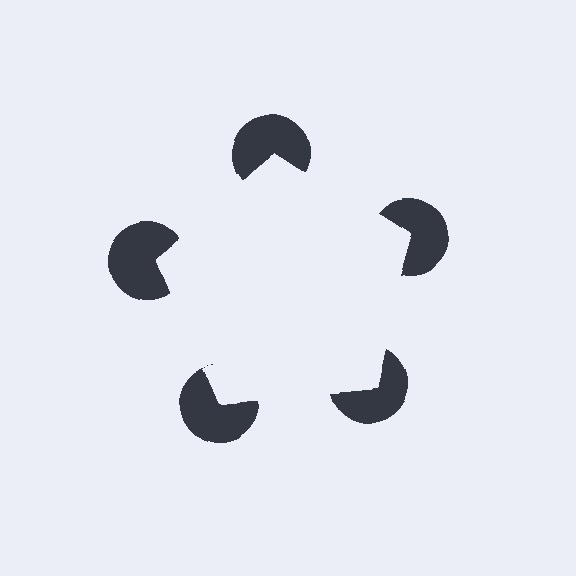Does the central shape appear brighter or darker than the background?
It typically appears slightly brighter than the background, even though no actual brightness change is drawn.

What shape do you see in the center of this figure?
An illusory pentagon — its edges are inferred from the aligned wedge cuts in the pac-man discs, not physically drawn.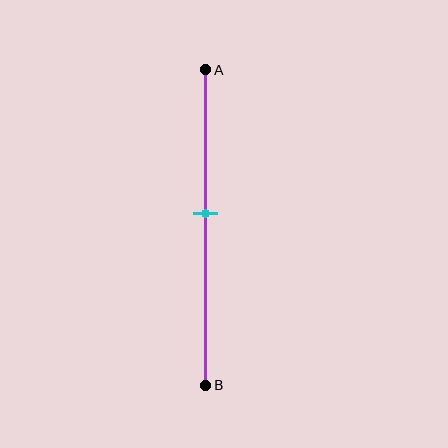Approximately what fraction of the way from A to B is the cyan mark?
The cyan mark is approximately 45% of the way from A to B.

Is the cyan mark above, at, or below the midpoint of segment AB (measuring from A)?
The cyan mark is above the midpoint of segment AB.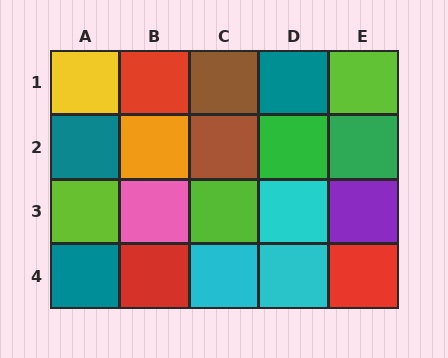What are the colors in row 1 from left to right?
Yellow, red, brown, teal, lime.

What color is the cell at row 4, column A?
Teal.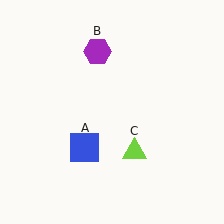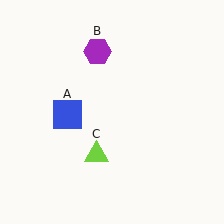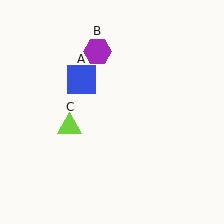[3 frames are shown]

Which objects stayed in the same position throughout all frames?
Purple hexagon (object B) remained stationary.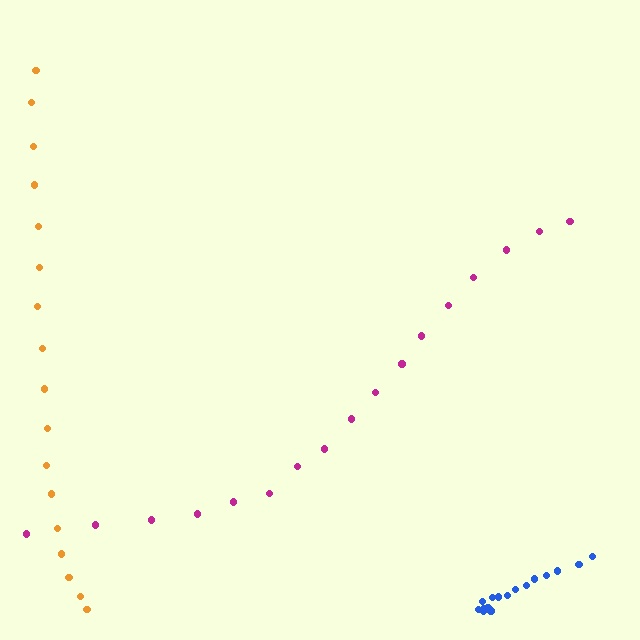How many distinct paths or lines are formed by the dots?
There are 3 distinct paths.